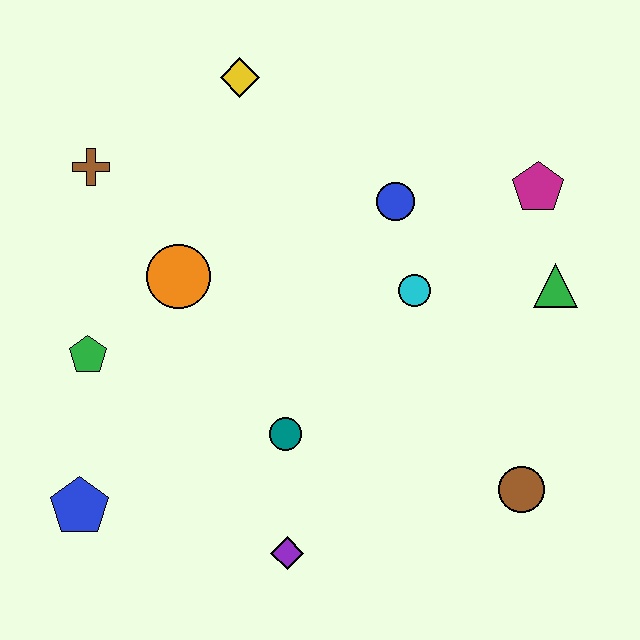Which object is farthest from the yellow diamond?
The brown circle is farthest from the yellow diamond.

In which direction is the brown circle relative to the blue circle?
The brown circle is below the blue circle.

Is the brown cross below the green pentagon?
No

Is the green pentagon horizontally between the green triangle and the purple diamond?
No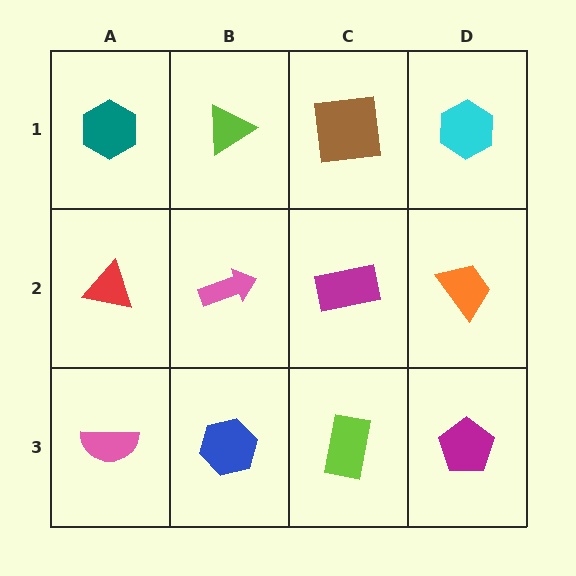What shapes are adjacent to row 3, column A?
A red triangle (row 2, column A), a blue hexagon (row 3, column B).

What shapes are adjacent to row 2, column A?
A teal hexagon (row 1, column A), a pink semicircle (row 3, column A), a pink arrow (row 2, column B).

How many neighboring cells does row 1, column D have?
2.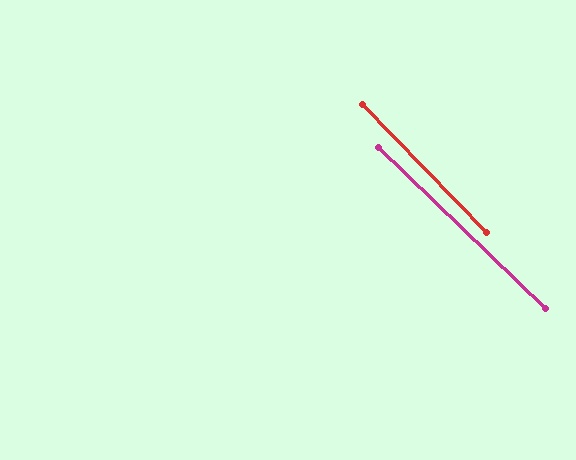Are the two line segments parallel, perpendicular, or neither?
Parallel — their directions differ by only 1.9°.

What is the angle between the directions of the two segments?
Approximately 2 degrees.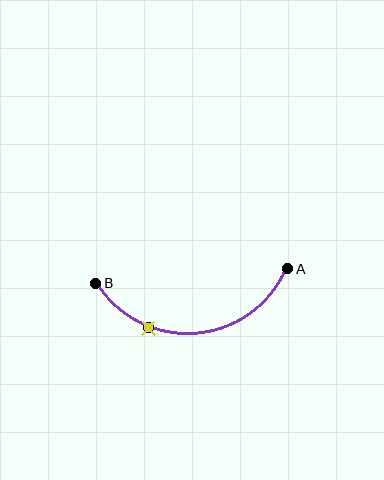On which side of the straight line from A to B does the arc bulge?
The arc bulges below the straight line connecting A and B.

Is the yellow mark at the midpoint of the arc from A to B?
No. The yellow mark lies on the arc but is closer to endpoint B. The arc midpoint would be at the point on the curve equidistant along the arc from both A and B.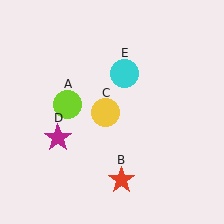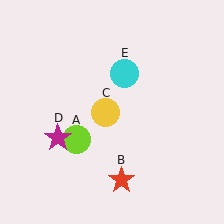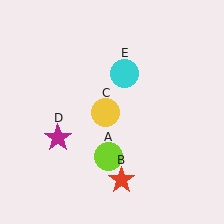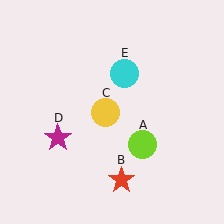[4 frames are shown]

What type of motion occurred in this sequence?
The lime circle (object A) rotated counterclockwise around the center of the scene.